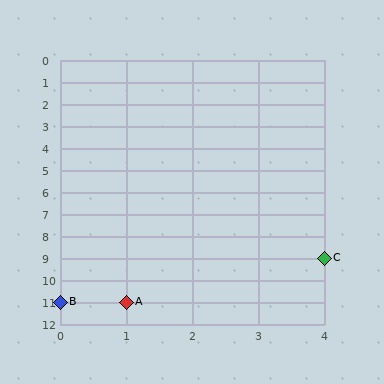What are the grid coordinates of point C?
Point C is at grid coordinates (4, 9).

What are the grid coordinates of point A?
Point A is at grid coordinates (1, 11).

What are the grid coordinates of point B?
Point B is at grid coordinates (0, 11).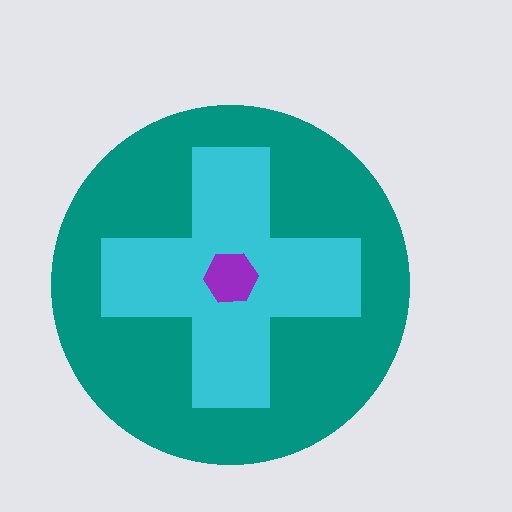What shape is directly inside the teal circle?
The cyan cross.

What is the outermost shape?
The teal circle.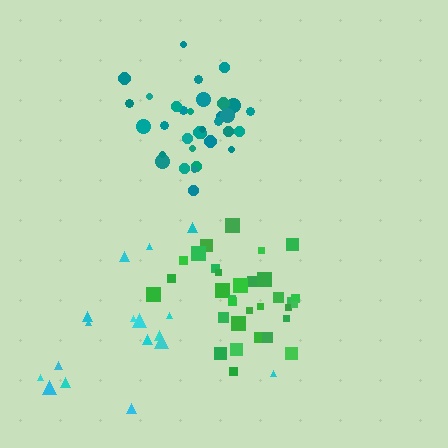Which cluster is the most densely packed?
Green.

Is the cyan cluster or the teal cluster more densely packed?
Teal.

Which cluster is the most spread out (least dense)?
Cyan.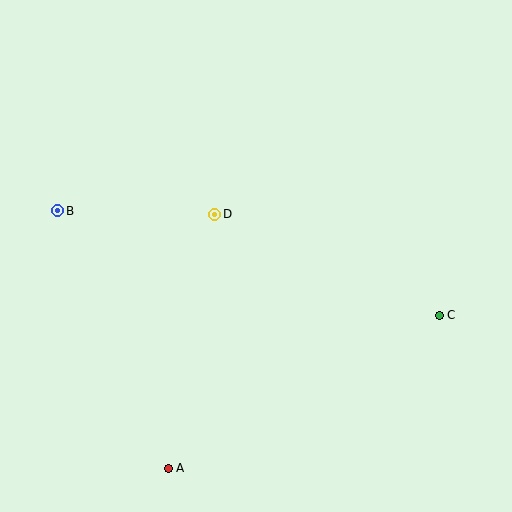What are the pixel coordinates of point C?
Point C is at (439, 315).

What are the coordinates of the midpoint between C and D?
The midpoint between C and D is at (327, 265).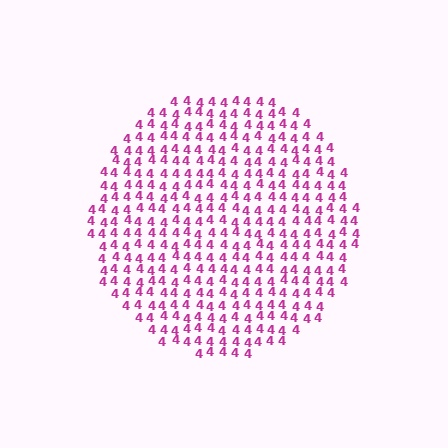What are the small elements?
The small elements are digit 4's.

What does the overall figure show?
The overall figure shows a circle.